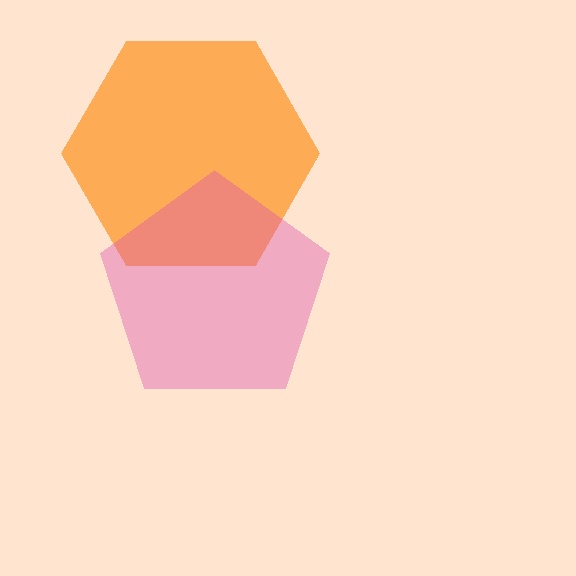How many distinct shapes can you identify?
There are 2 distinct shapes: an orange hexagon, a pink pentagon.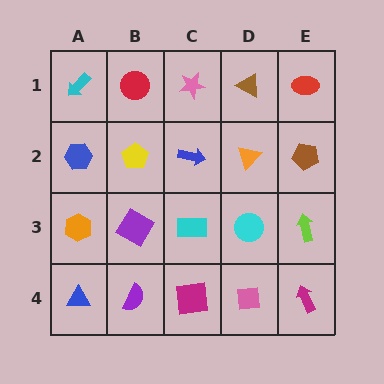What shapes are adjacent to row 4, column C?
A cyan rectangle (row 3, column C), a purple semicircle (row 4, column B), a pink square (row 4, column D).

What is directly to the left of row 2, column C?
A yellow pentagon.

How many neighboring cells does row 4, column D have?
3.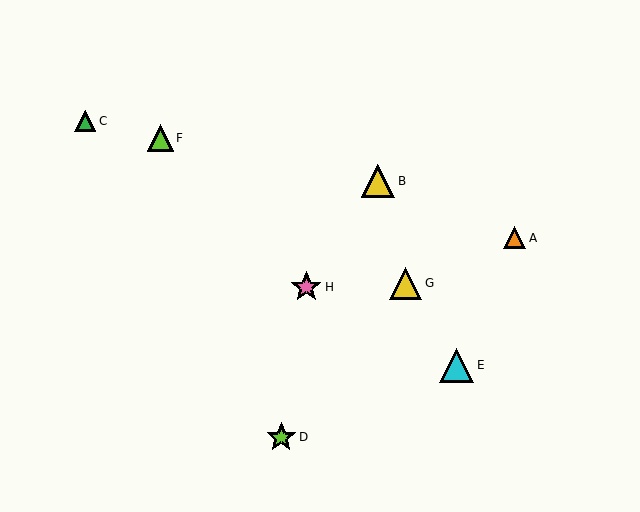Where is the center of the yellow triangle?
The center of the yellow triangle is at (378, 181).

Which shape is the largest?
The cyan triangle (labeled E) is the largest.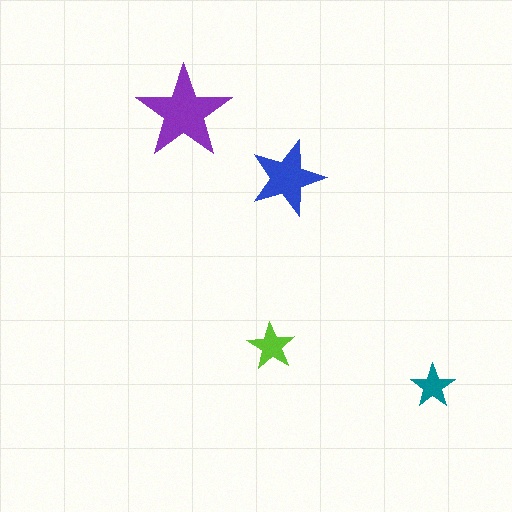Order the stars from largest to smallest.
the purple one, the blue one, the lime one, the teal one.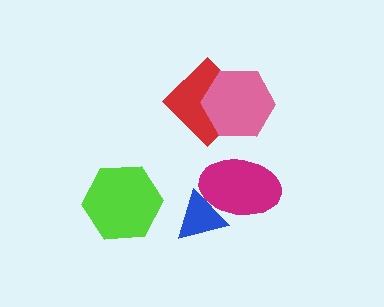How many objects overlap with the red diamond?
1 object overlaps with the red diamond.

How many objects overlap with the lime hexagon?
0 objects overlap with the lime hexagon.